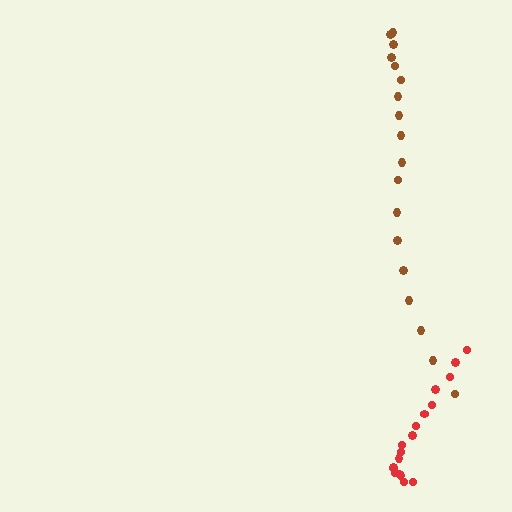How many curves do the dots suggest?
There are 2 distinct paths.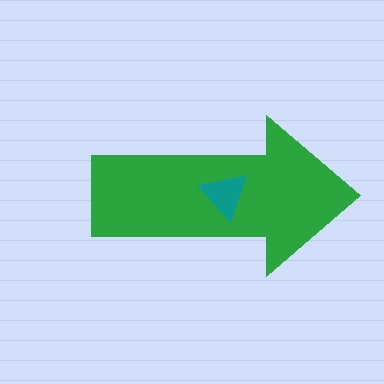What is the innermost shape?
The teal triangle.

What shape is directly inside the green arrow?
The teal triangle.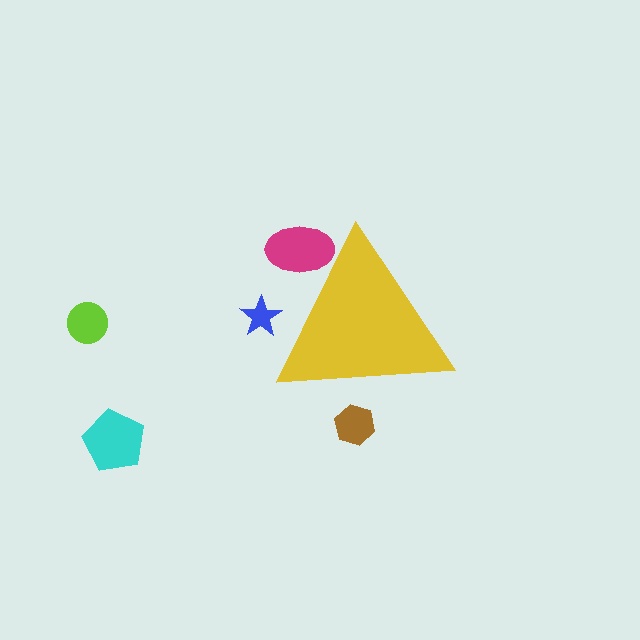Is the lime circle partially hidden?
No, the lime circle is fully visible.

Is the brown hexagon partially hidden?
Yes, the brown hexagon is partially hidden behind the yellow triangle.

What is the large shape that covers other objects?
A yellow triangle.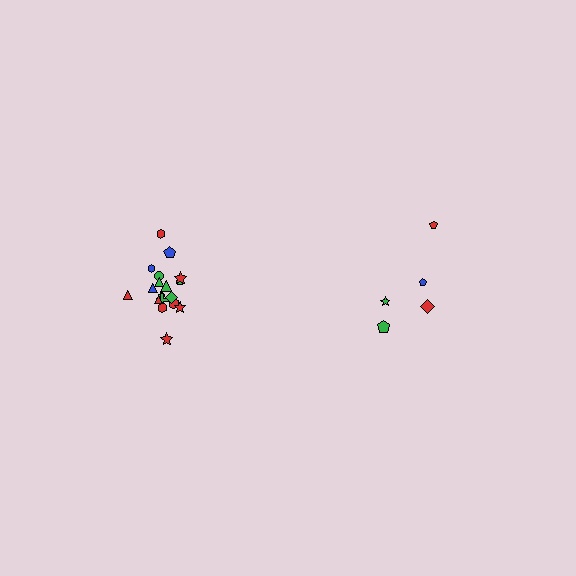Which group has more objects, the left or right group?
The left group.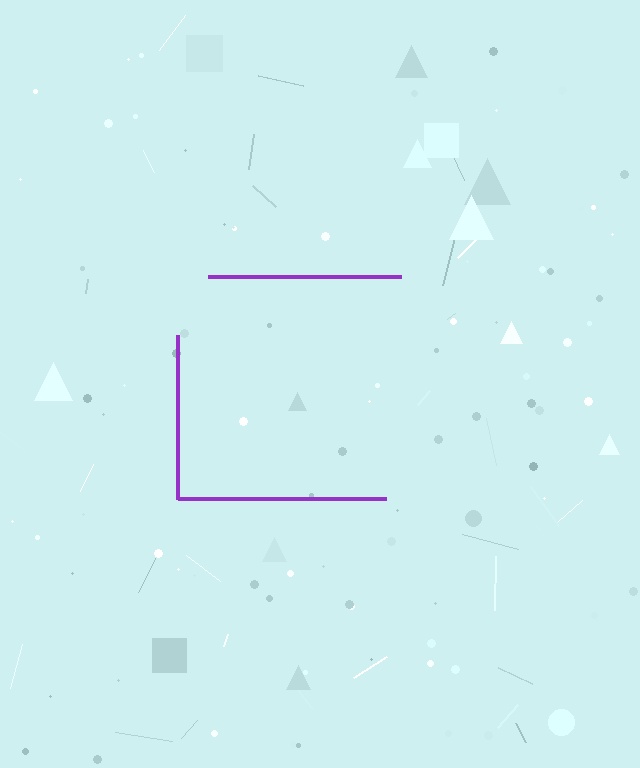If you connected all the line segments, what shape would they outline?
They would outline a square.